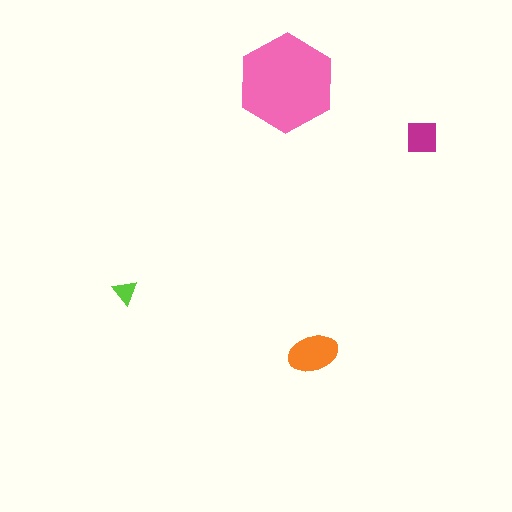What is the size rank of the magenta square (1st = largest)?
3rd.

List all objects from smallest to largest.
The lime triangle, the magenta square, the orange ellipse, the pink hexagon.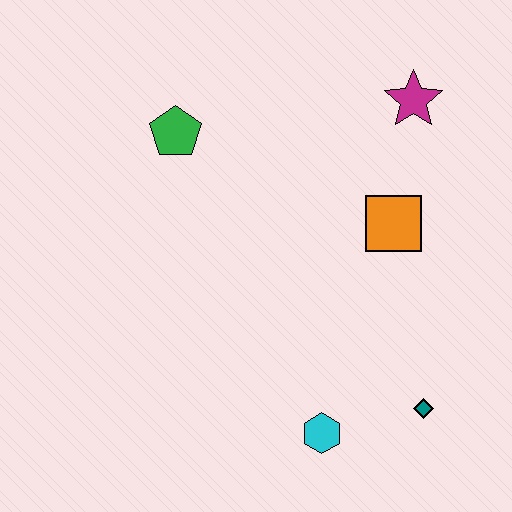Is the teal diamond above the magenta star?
No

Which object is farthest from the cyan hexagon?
The magenta star is farthest from the cyan hexagon.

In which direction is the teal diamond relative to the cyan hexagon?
The teal diamond is to the right of the cyan hexagon.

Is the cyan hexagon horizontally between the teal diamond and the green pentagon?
Yes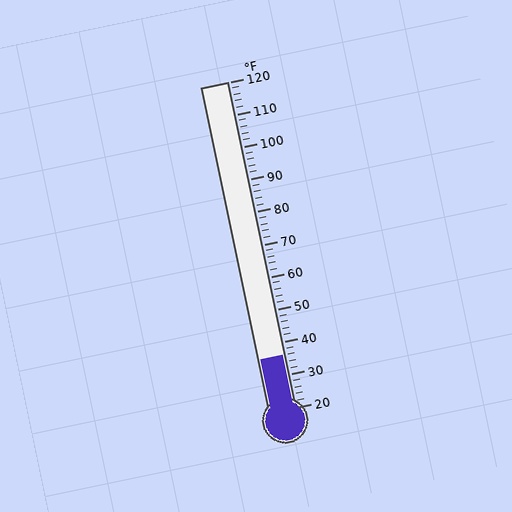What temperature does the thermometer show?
The thermometer shows approximately 36°F.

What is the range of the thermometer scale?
The thermometer scale ranges from 20°F to 120°F.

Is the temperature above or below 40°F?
The temperature is below 40°F.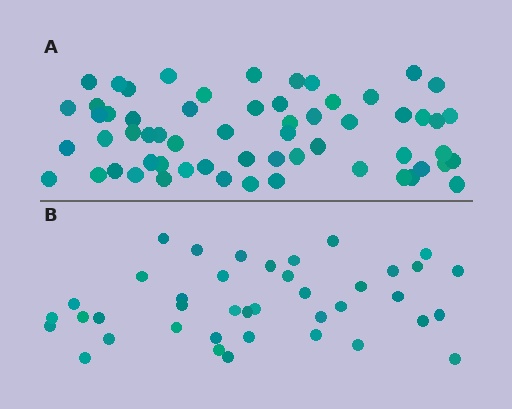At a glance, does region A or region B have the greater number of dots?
Region A (the top region) has more dots.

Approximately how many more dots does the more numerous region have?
Region A has approximately 20 more dots than region B.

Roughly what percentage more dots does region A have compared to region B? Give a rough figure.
About 50% more.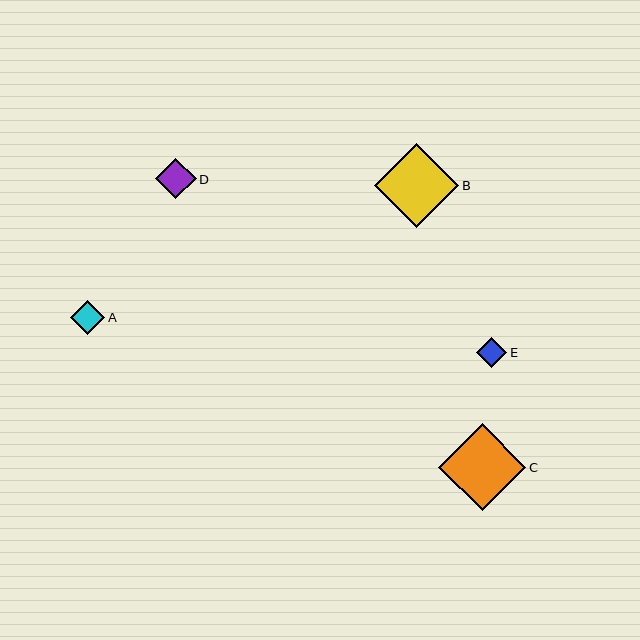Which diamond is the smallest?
Diamond E is the smallest with a size of approximately 30 pixels.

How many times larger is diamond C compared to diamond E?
Diamond C is approximately 2.9 times the size of diamond E.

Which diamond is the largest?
Diamond C is the largest with a size of approximately 87 pixels.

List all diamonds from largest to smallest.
From largest to smallest: C, B, D, A, E.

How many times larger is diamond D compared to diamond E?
Diamond D is approximately 1.3 times the size of diamond E.